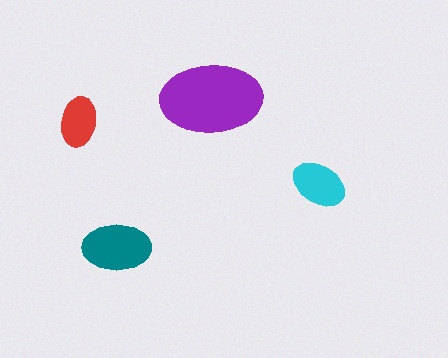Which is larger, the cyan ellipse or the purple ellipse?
The purple one.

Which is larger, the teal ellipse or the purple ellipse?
The purple one.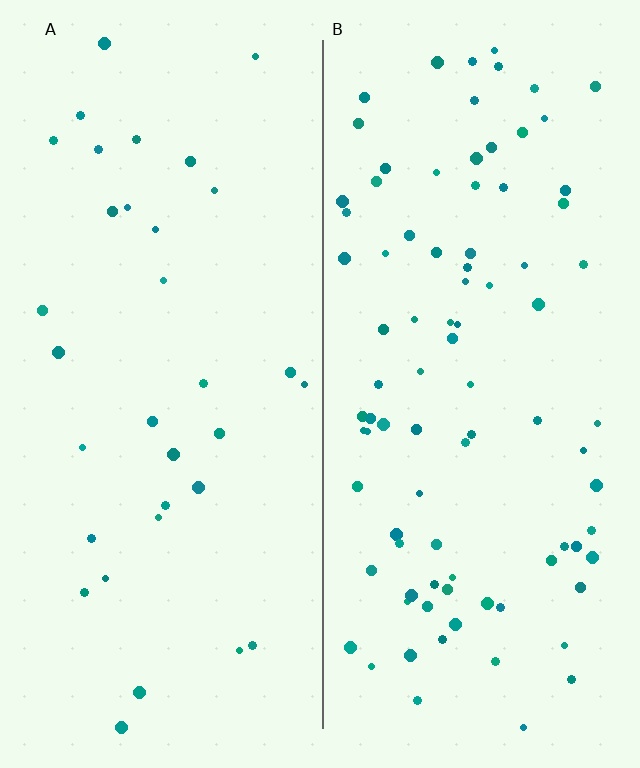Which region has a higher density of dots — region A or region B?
B (the right).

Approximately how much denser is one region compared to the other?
Approximately 2.7× — region B over region A.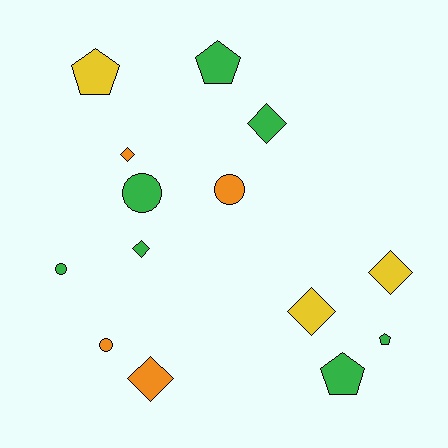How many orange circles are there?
There are 2 orange circles.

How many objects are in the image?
There are 14 objects.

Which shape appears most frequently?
Diamond, with 6 objects.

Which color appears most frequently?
Green, with 7 objects.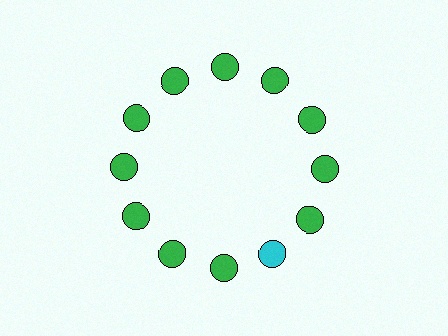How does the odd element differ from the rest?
It has a different color: cyan instead of green.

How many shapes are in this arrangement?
There are 12 shapes arranged in a ring pattern.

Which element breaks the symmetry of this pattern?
The cyan circle at roughly the 5 o'clock position breaks the symmetry. All other shapes are green circles.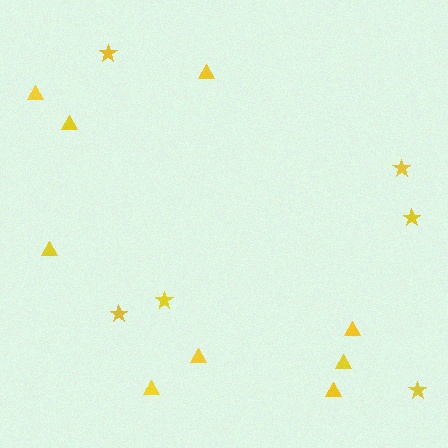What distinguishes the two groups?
There are 2 groups: one group of triangles (9) and one group of stars (6).